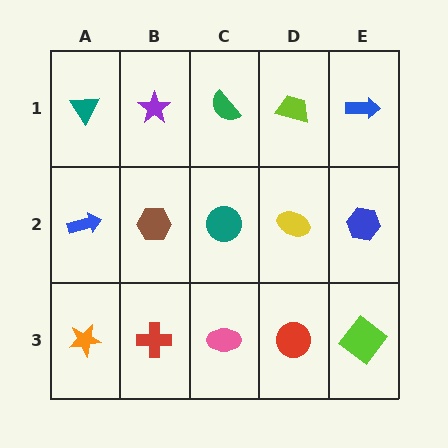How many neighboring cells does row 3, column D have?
3.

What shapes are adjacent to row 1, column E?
A blue hexagon (row 2, column E), a lime trapezoid (row 1, column D).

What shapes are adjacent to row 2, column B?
A purple star (row 1, column B), a red cross (row 3, column B), a blue arrow (row 2, column A), a teal circle (row 2, column C).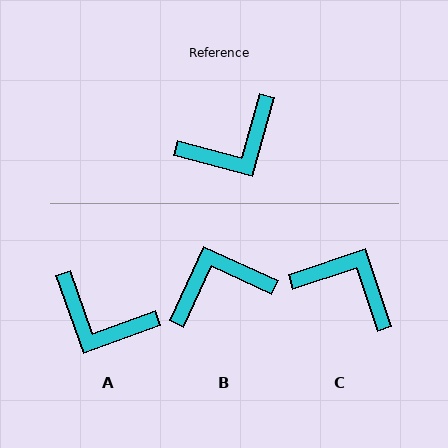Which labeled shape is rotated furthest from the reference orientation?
B, about 171 degrees away.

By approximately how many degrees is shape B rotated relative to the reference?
Approximately 171 degrees counter-clockwise.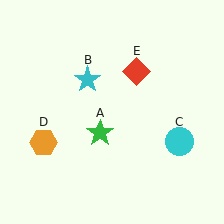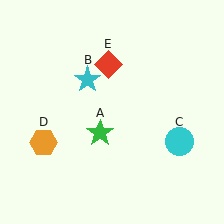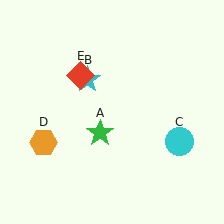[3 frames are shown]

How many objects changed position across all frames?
1 object changed position: red diamond (object E).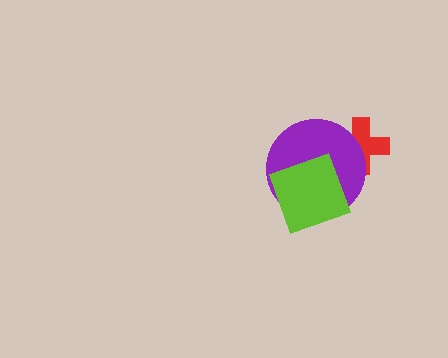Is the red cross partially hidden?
Yes, it is partially covered by another shape.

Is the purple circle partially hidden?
Yes, it is partially covered by another shape.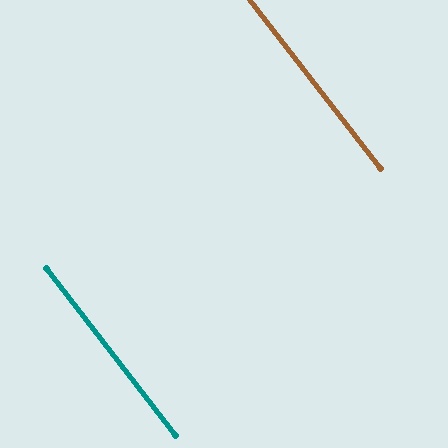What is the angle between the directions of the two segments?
Approximately 0 degrees.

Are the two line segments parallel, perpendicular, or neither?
Parallel — their directions differ by only 0.2°.